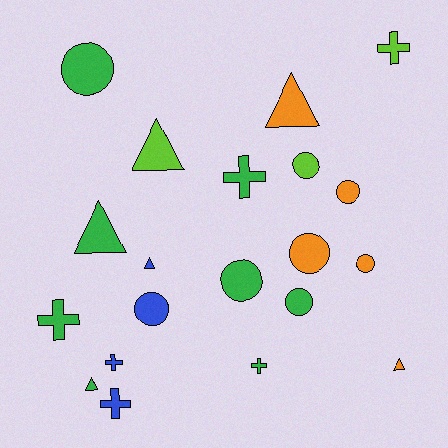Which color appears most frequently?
Green, with 8 objects.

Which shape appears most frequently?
Circle, with 8 objects.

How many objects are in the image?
There are 20 objects.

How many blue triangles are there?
There is 1 blue triangle.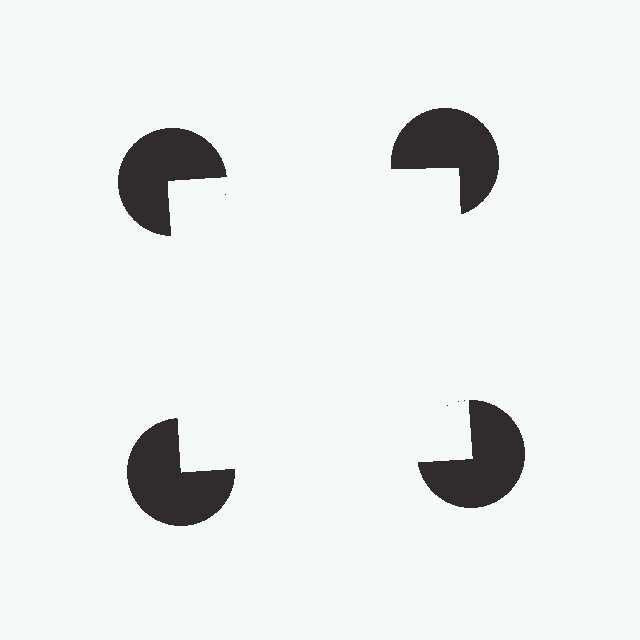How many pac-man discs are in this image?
There are 4 — one at each vertex of the illusory square.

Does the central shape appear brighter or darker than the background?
It typically appears slightly brighter than the background, even though no actual brightness change is drawn.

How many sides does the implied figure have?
4 sides.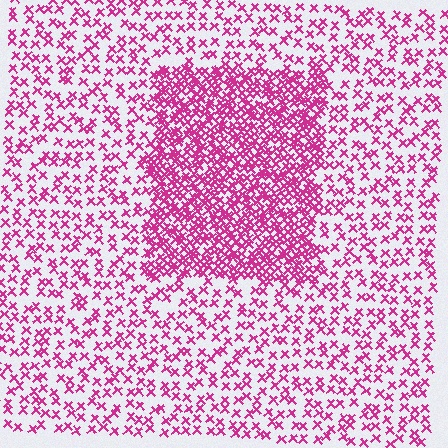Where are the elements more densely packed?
The elements are more densely packed inside the rectangle boundary.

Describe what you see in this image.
The image contains small magenta elements arranged at two different densities. A rectangle-shaped region is visible where the elements are more densely packed than the surrounding area.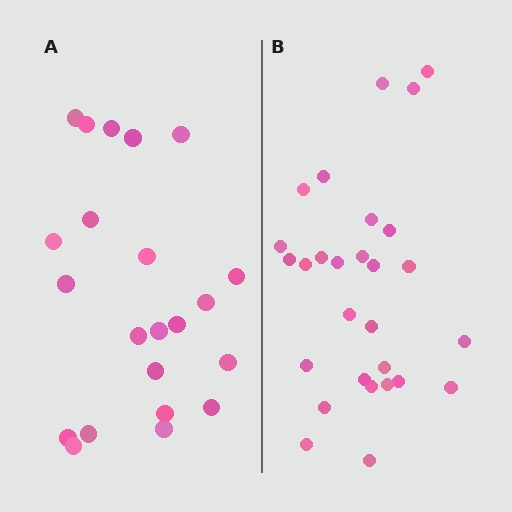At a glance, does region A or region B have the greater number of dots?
Region B (the right region) has more dots.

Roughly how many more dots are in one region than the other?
Region B has about 6 more dots than region A.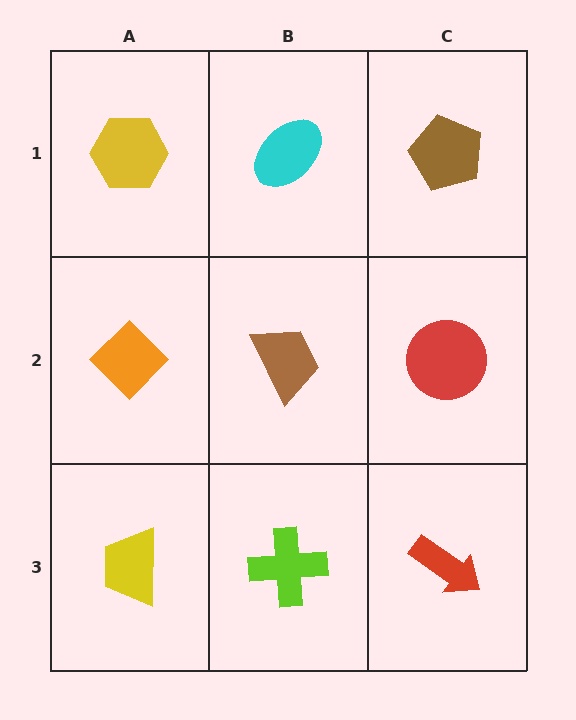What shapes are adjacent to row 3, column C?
A red circle (row 2, column C), a lime cross (row 3, column B).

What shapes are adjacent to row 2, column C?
A brown pentagon (row 1, column C), a red arrow (row 3, column C), a brown trapezoid (row 2, column B).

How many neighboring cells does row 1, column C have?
2.